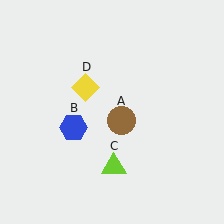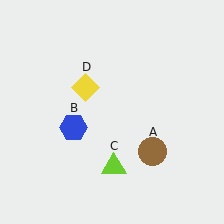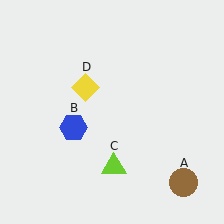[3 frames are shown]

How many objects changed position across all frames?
1 object changed position: brown circle (object A).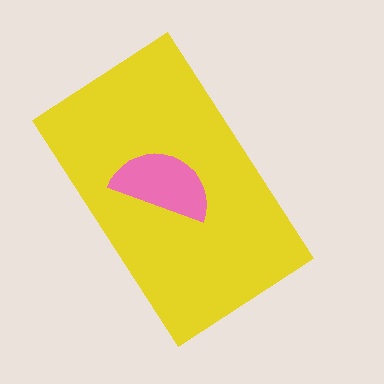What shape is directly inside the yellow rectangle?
The pink semicircle.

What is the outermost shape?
The yellow rectangle.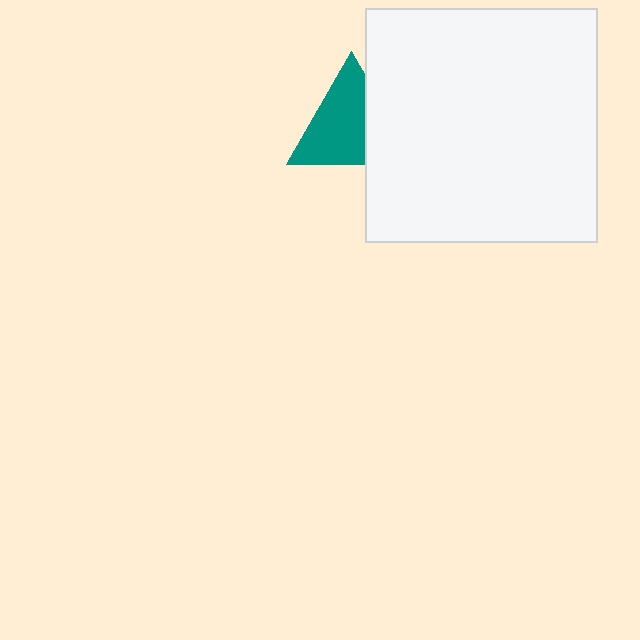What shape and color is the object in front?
The object in front is a white rectangle.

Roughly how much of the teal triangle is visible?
Most of it is visible (roughly 69%).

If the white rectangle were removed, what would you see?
You would see the complete teal triangle.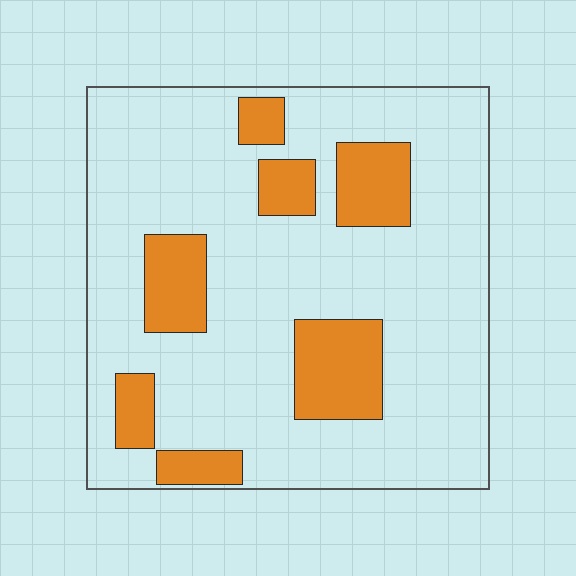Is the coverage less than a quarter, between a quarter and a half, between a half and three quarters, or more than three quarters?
Less than a quarter.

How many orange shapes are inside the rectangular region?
7.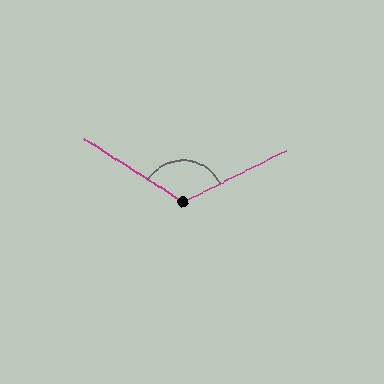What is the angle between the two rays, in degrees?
Approximately 121 degrees.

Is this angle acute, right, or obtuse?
It is obtuse.